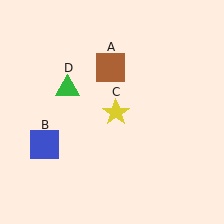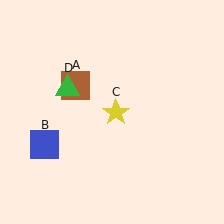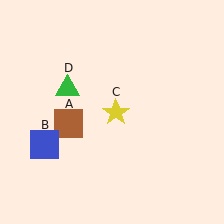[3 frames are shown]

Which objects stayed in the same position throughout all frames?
Blue square (object B) and yellow star (object C) and green triangle (object D) remained stationary.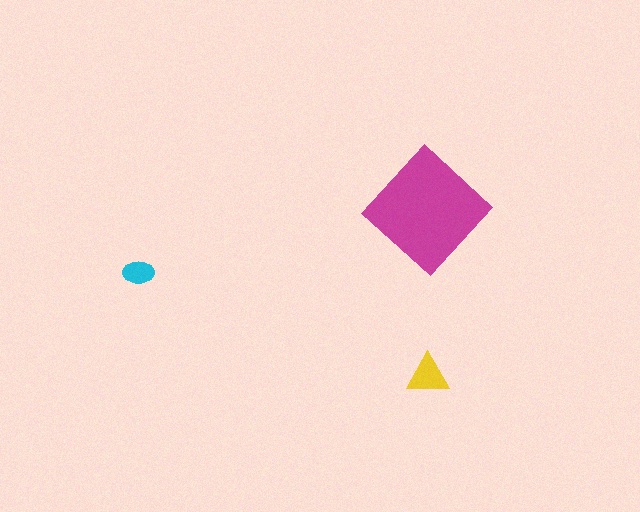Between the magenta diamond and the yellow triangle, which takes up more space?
The magenta diamond.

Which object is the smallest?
The cyan ellipse.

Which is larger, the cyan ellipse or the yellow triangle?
The yellow triangle.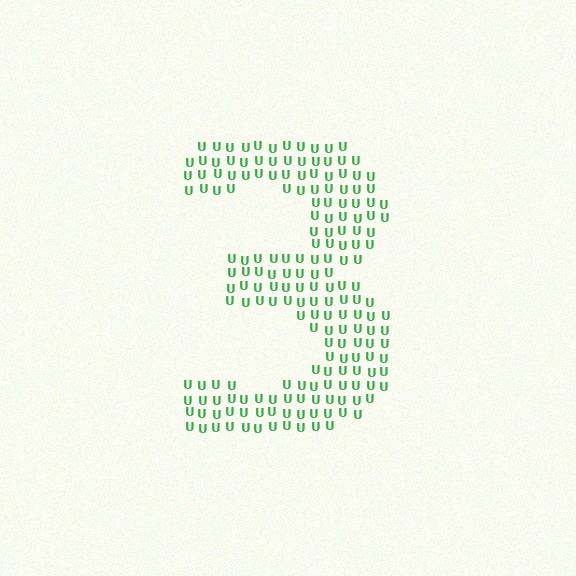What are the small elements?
The small elements are letter U's.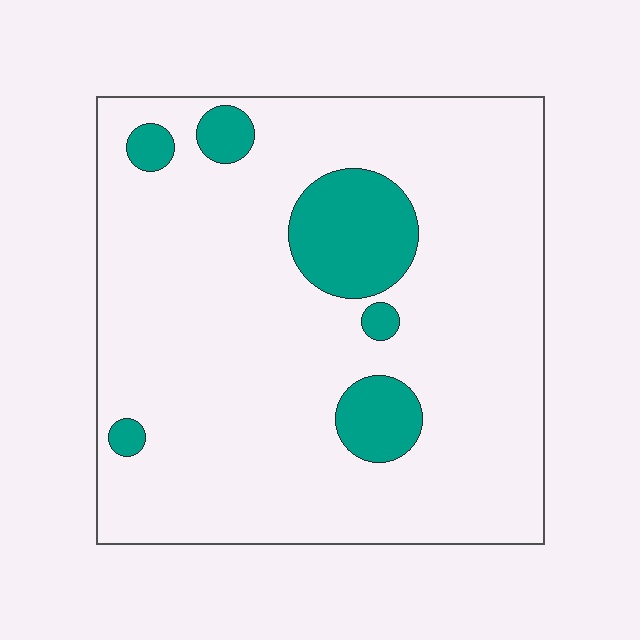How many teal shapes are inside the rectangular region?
6.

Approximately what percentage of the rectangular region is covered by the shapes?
Approximately 15%.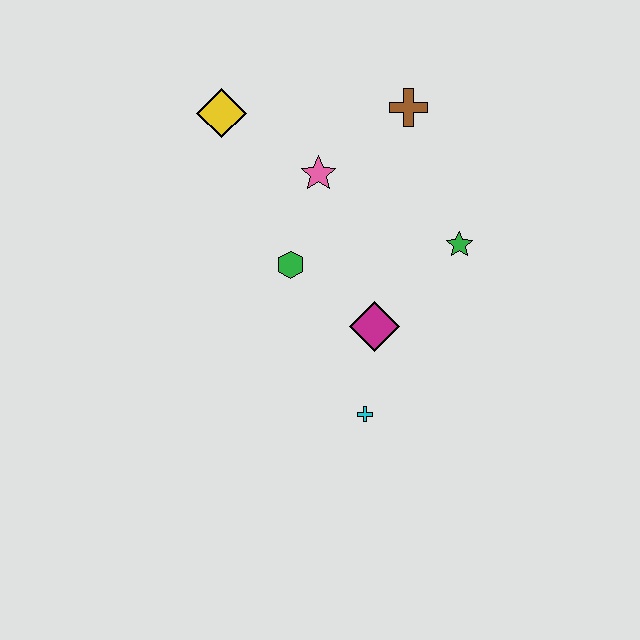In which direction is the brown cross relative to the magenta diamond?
The brown cross is above the magenta diamond.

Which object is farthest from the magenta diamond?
The yellow diamond is farthest from the magenta diamond.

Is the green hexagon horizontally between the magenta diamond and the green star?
No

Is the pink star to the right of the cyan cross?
No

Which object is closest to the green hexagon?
The pink star is closest to the green hexagon.